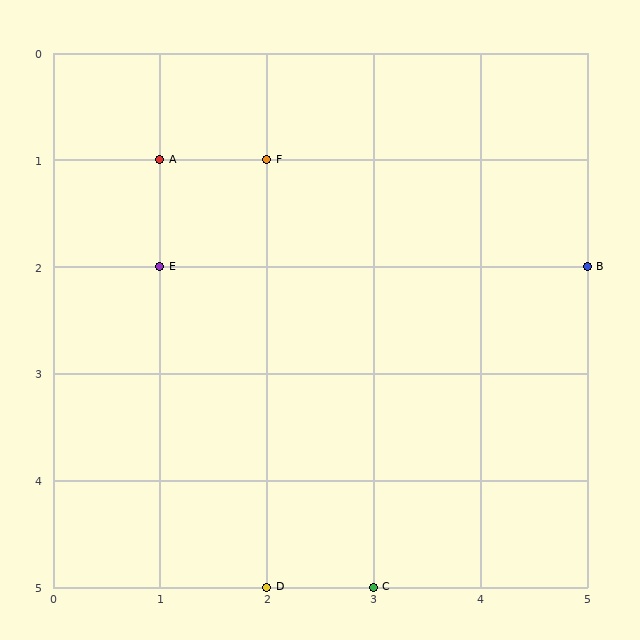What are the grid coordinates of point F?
Point F is at grid coordinates (2, 1).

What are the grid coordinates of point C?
Point C is at grid coordinates (3, 5).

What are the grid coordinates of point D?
Point D is at grid coordinates (2, 5).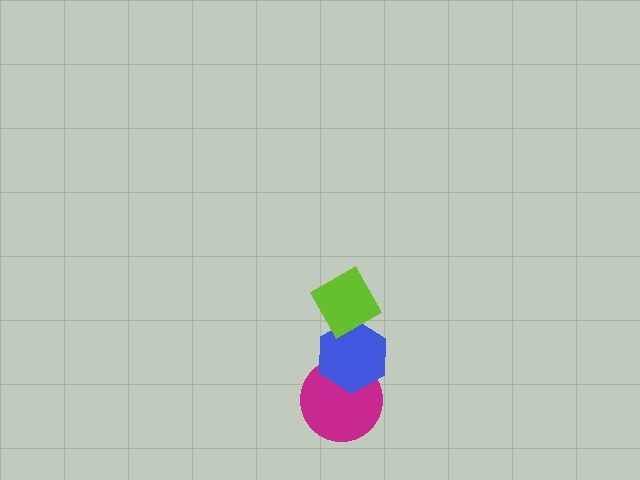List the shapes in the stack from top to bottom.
From top to bottom: the lime diamond, the blue hexagon, the magenta circle.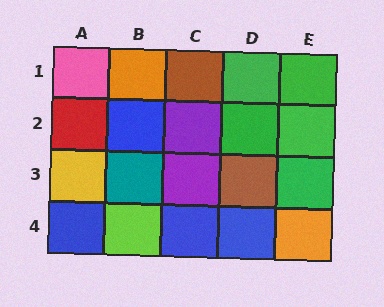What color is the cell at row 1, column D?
Green.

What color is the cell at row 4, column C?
Blue.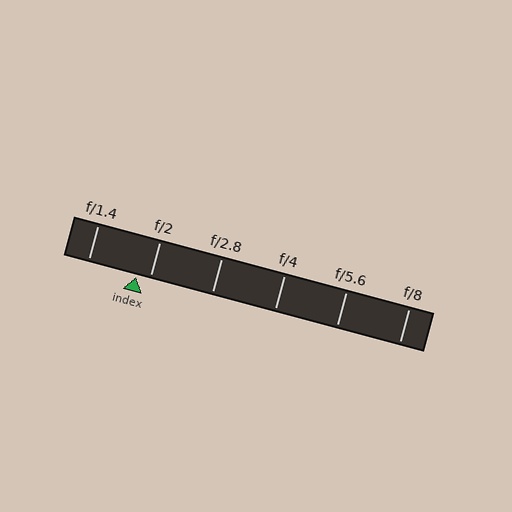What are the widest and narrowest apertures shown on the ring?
The widest aperture shown is f/1.4 and the narrowest is f/8.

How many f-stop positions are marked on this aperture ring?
There are 6 f-stop positions marked.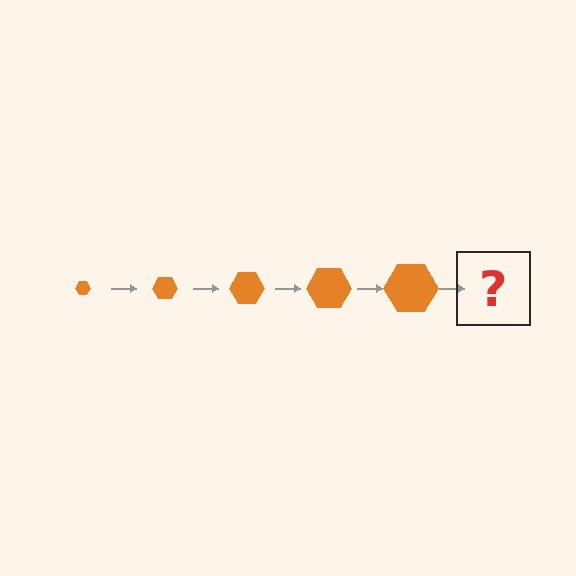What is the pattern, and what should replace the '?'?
The pattern is that the hexagon gets progressively larger each step. The '?' should be an orange hexagon, larger than the previous one.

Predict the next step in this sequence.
The next step is an orange hexagon, larger than the previous one.